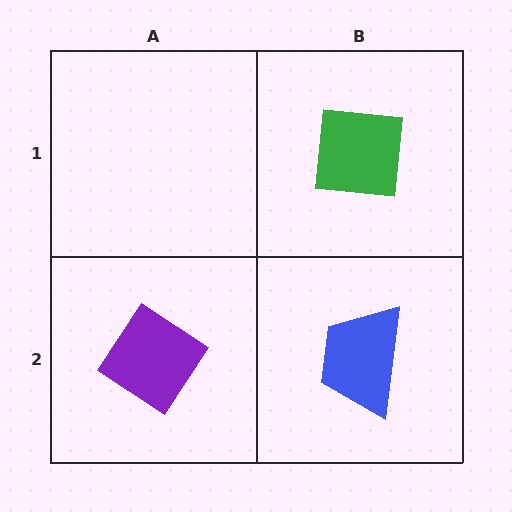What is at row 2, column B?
A blue trapezoid.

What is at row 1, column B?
A green square.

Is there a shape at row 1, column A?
No, that cell is empty.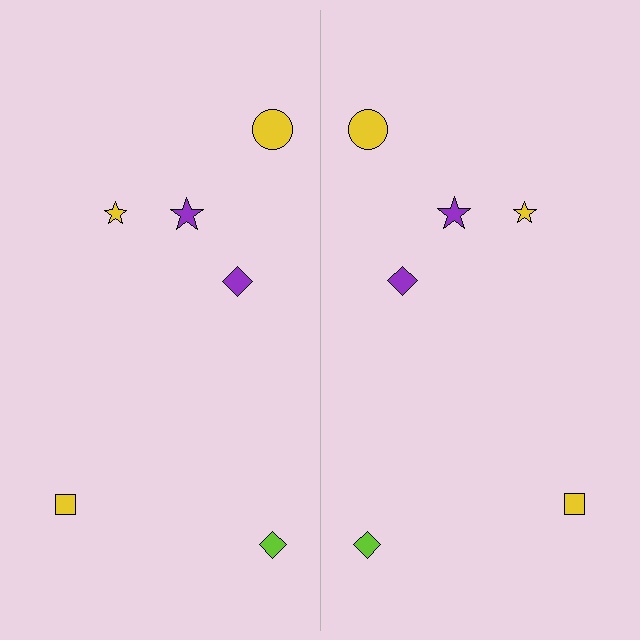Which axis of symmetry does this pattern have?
The pattern has a vertical axis of symmetry running through the center of the image.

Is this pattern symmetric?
Yes, this pattern has bilateral (reflection) symmetry.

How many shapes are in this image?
There are 12 shapes in this image.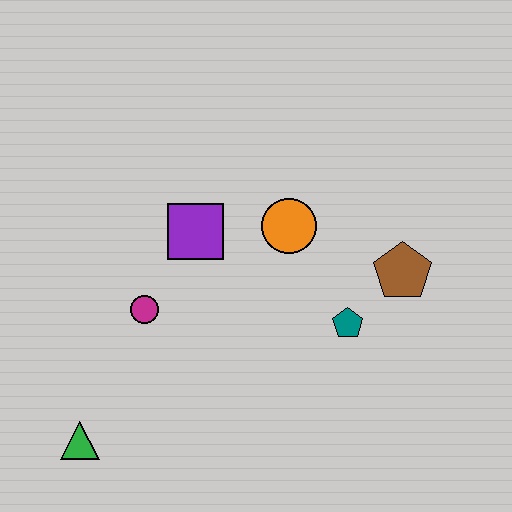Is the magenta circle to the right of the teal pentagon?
No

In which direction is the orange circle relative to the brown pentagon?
The orange circle is to the left of the brown pentagon.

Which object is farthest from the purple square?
The green triangle is farthest from the purple square.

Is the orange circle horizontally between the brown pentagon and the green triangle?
Yes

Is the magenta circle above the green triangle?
Yes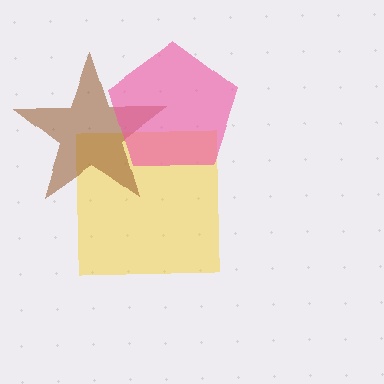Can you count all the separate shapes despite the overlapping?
Yes, there are 3 separate shapes.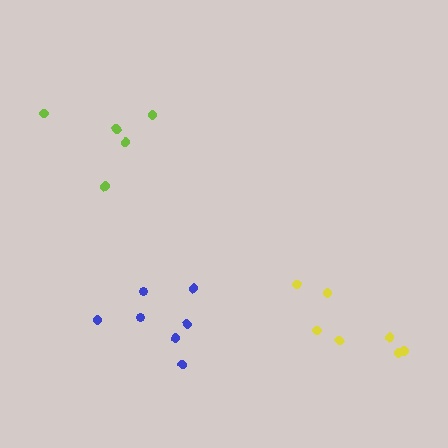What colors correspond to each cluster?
The clusters are colored: lime, blue, yellow.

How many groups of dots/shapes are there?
There are 3 groups.